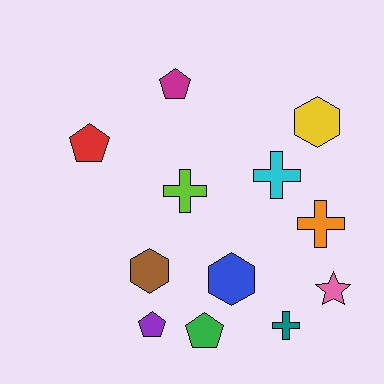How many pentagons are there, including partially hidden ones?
There are 4 pentagons.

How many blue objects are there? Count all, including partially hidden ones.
There is 1 blue object.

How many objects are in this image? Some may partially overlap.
There are 12 objects.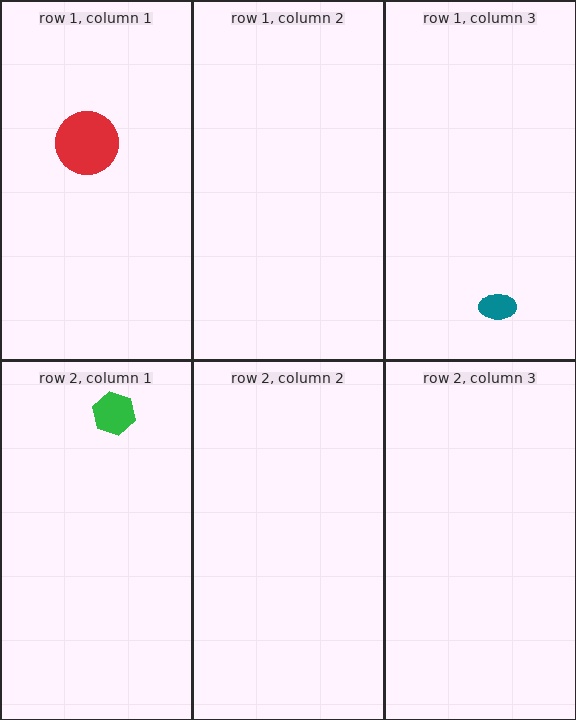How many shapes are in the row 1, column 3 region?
1.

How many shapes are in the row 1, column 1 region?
1.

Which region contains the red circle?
The row 1, column 1 region.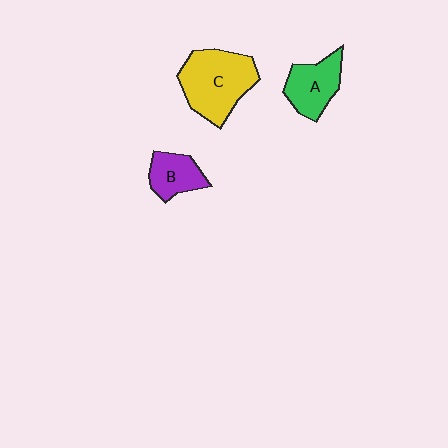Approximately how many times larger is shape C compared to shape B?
Approximately 2.0 times.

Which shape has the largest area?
Shape C (yellow).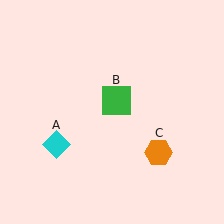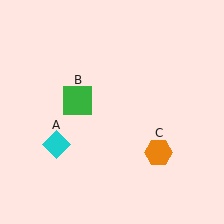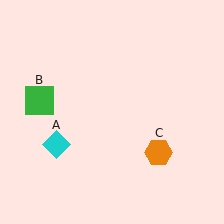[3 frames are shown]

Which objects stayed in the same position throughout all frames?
Cyan diamond (object A) and orange hexagon (object C) remained stationary.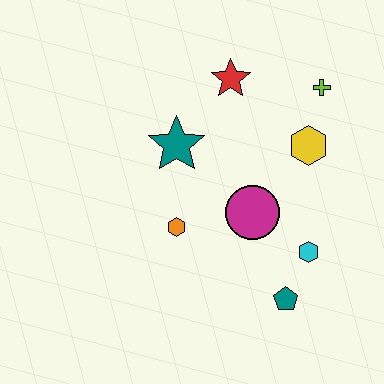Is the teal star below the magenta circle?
No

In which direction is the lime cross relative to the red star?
The lime cross is to the right of the red star.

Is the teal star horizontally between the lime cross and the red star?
No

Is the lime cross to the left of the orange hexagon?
No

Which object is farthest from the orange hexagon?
The lime cross is farthest from the orange hexagon.